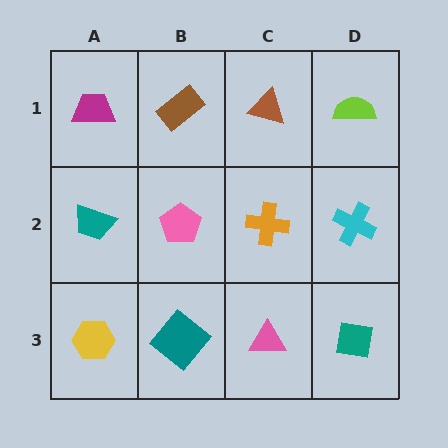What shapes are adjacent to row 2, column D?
A lime semicircle (row 1, column D), a teal square (row 3, column D), an orange cross (row 2, column C).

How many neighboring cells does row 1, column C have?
3.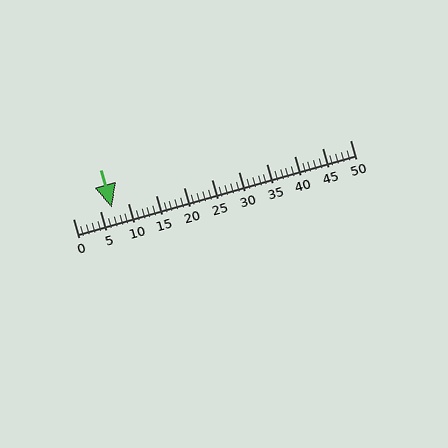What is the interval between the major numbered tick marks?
The major tick marks are spaced 5 units apart.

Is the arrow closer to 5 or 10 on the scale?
The arrow is closer to 5.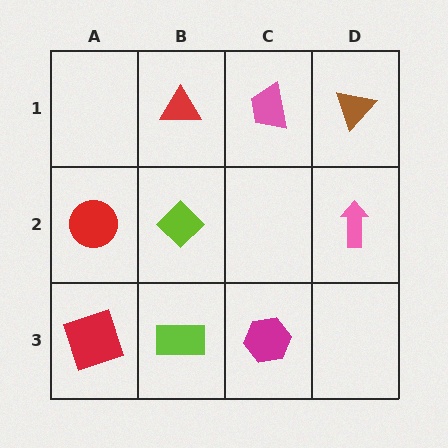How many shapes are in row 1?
3 shapes.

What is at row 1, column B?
A red triangle.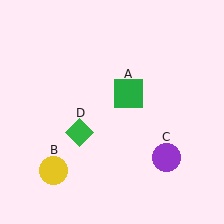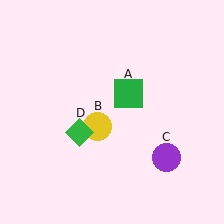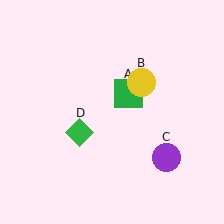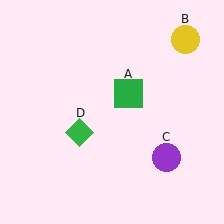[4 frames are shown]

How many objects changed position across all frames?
1 object changed position: yellow circle (object B).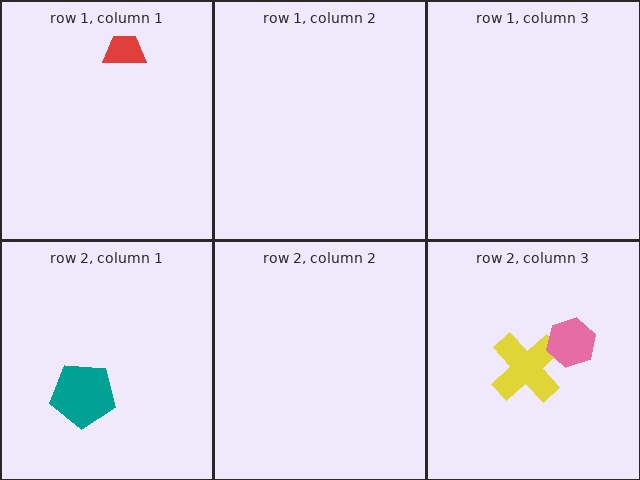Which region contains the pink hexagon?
The row 2, column 3 region.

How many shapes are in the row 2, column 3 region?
2.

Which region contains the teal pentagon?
The row 2, column 1 region.